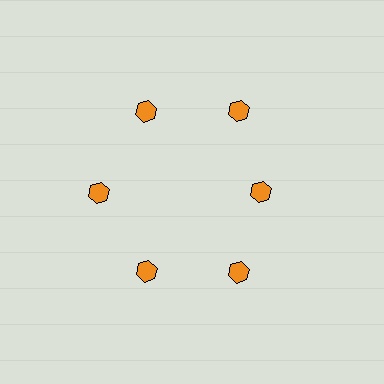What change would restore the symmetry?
The symmetry would be restored by moving it outward, back onto the ring so that all 6 hexagons sit at equal angles and equal distance from the center.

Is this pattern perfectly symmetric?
No. The 6 orange hexagons are arranged in a ring, but one element near the 3 o'clock position is pulled inward toward the center, breaking the 6-fold rotational symmetry.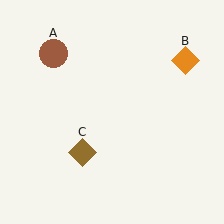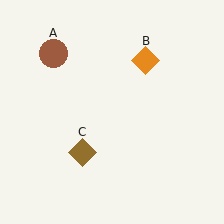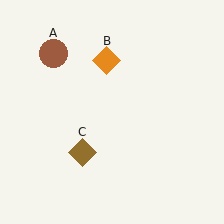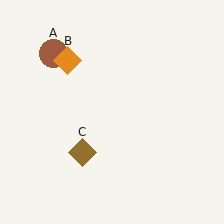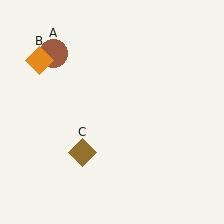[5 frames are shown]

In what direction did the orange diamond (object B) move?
The orange diamond (object B) moved left.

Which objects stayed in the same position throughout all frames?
Brown circle (object A) and brown diamond (object C) remained stationary.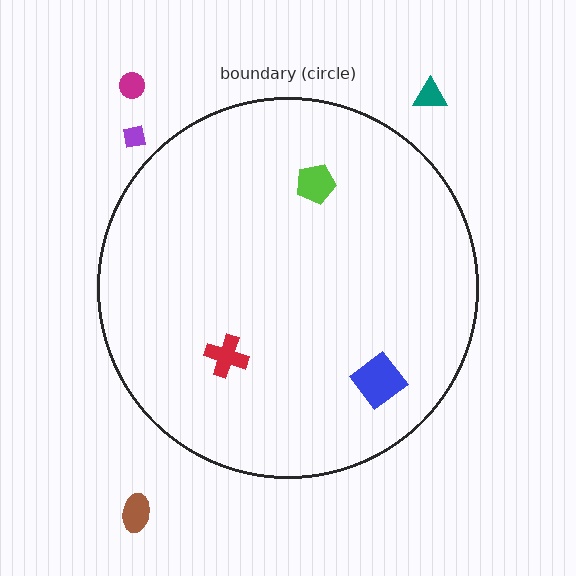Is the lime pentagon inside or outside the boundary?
Inside.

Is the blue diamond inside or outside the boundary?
Inside.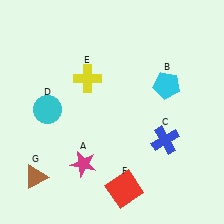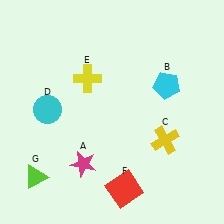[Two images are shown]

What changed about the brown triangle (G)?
In Image 1, G is brown. In Image 2, it changed to lime.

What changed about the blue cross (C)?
In Image 1, C is blue. In Image 2, it changed to yellow.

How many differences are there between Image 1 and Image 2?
There are 2 differences between the two images.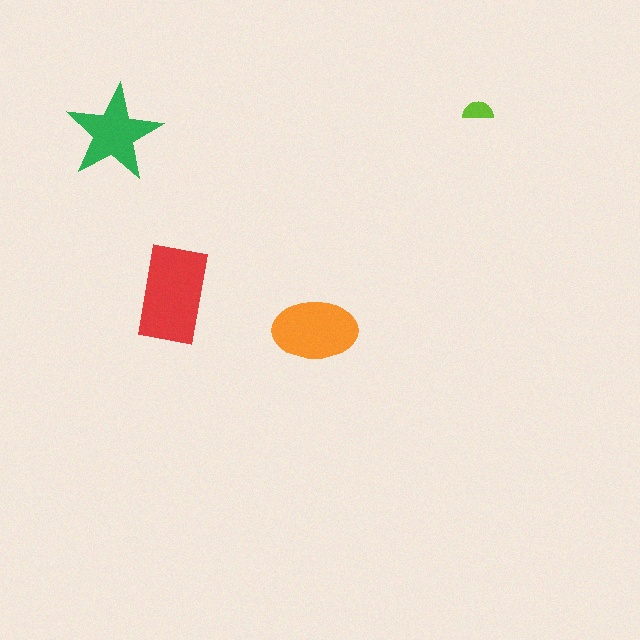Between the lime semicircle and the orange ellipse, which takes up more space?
The orange ellipse.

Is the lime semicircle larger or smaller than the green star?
Smaller.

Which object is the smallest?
The lime semicircle.